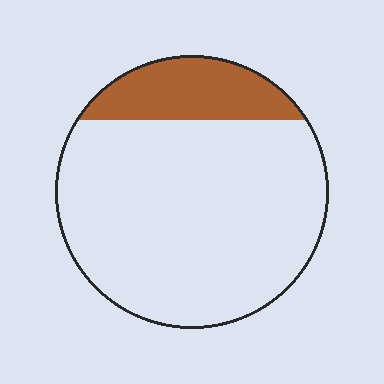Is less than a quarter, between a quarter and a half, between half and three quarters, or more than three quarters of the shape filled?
Less than a quarter.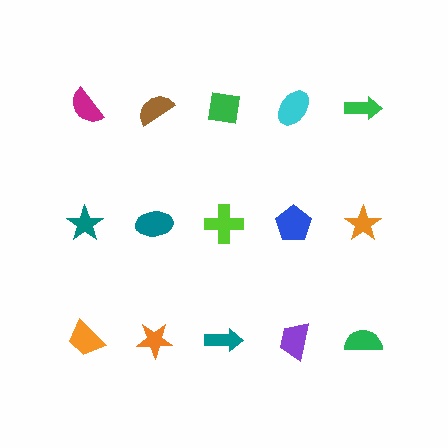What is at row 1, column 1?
A magenta semicircle.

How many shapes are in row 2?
5 shapes.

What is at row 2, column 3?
A lime cross.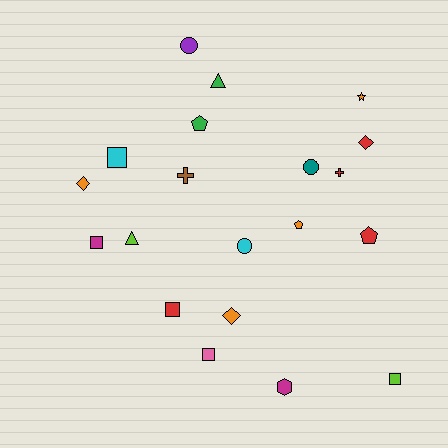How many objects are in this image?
There are 20 objects.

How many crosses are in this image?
There are 2 crosses.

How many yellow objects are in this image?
There are no yellow objects.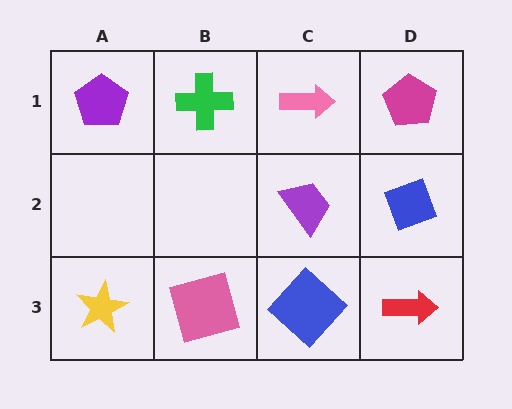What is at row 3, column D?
A red arrow.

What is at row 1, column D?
A magenta pentagon.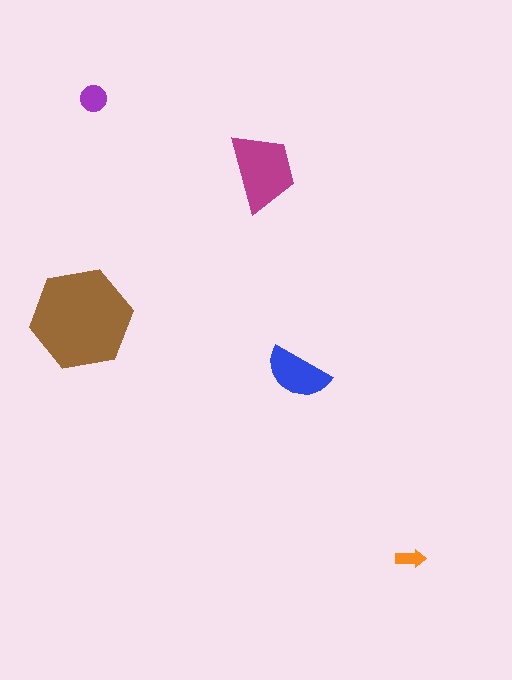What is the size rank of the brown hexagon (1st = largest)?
1st.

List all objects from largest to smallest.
The brown hexagon, the magenta trapezoid, the blue semicircle, the purple circle, the orange arrow.